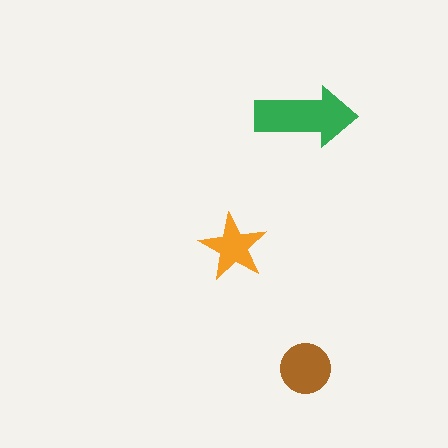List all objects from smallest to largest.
The orange star, the brown circle, the green arrow.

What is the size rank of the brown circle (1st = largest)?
2nd.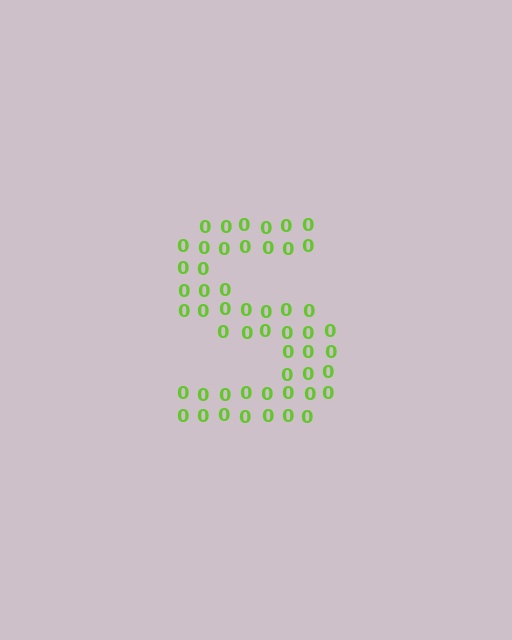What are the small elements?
The small elements are digit 0's.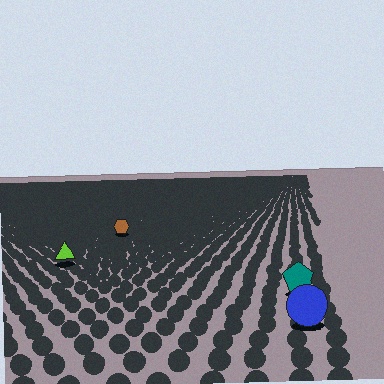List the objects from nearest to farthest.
From nearest to farthest: the blue circle, the teal pentagon, the lime triangle, the brown hexagon.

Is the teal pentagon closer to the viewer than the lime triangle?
Yes. The teal pentagon is closer — you can tell from the texture gradient: the ground texture is coarser near it.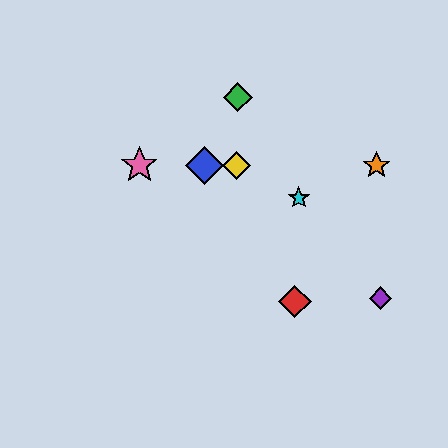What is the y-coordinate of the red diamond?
The red diamond is at y≈301.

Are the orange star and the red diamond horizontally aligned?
No, the orange star is at y≈165 and the red diamond is at y≈301.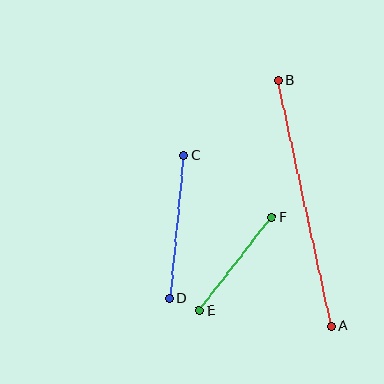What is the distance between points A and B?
The distance is approximately 252 pixels.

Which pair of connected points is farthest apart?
Points A and B are farthest apart.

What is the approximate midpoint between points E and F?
The midpoint is at approximately (235, 264) pixels.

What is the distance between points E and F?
The distance is approximately 118 pixels.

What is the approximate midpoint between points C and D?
The midpoint is at approximately (177, 227) pixels.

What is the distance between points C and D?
The distance is approximately 144 pixels.